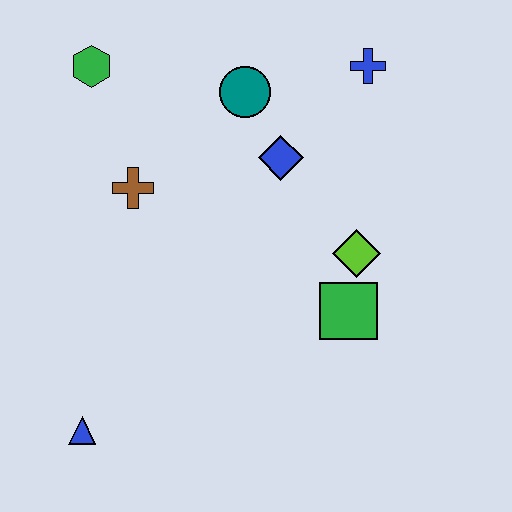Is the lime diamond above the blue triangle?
Yes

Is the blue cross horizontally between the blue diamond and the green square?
No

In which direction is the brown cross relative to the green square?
The brown cross is to the left of the green square.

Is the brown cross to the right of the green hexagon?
Yes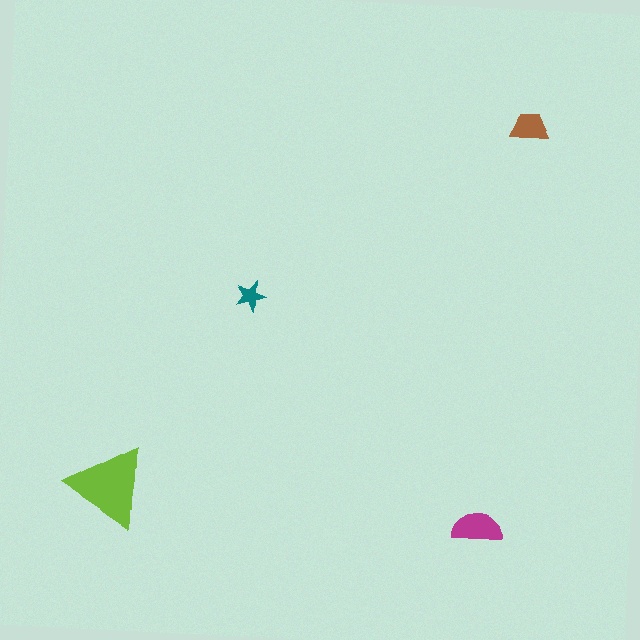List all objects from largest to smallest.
The lime triangle, the magenta semicircle, the brown trapezoid, the teal star.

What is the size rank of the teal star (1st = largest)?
4th.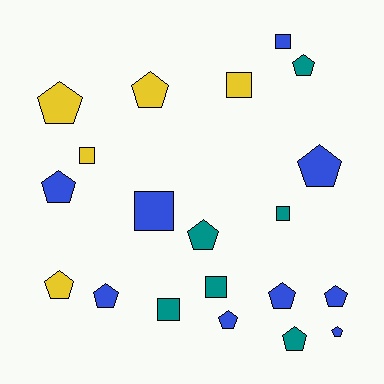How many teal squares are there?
There are 3 teal squares.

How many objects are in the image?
There are 20 objects.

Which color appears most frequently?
Blue, with 9 objects.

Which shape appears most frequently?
Pentagon, with 13 objects.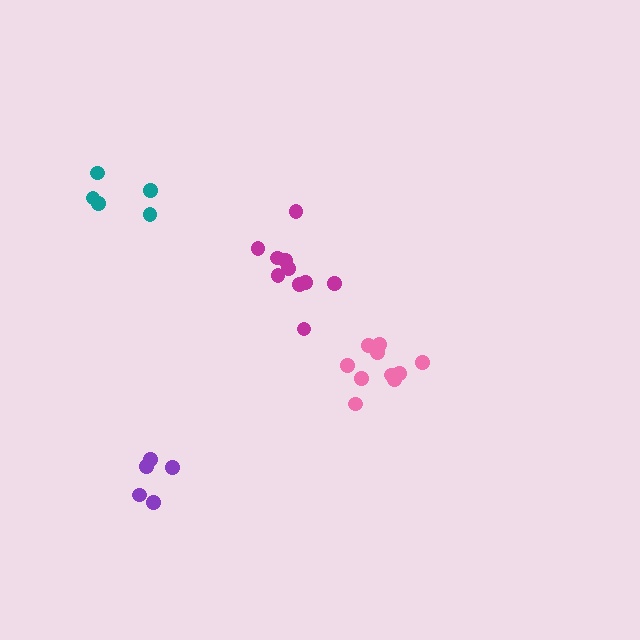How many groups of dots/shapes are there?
There are 4 groups.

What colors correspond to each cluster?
The clusters are colored: pink, magenta, purple, teal.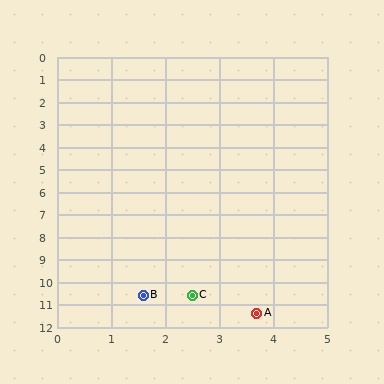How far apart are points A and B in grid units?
Points A and B are about 2.2 grid units apart.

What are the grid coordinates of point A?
Point A is at approximately (3.7, 11.4).